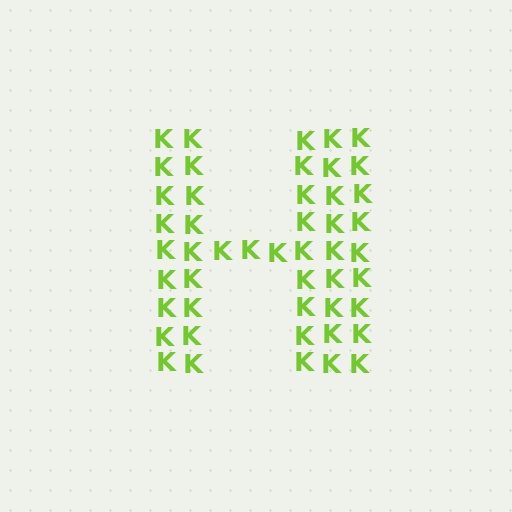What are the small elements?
The small elements are letter K's.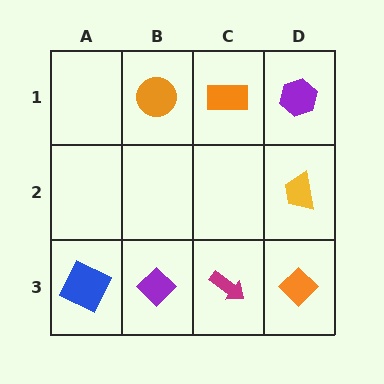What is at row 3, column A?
A blue square.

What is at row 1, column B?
An orange circle.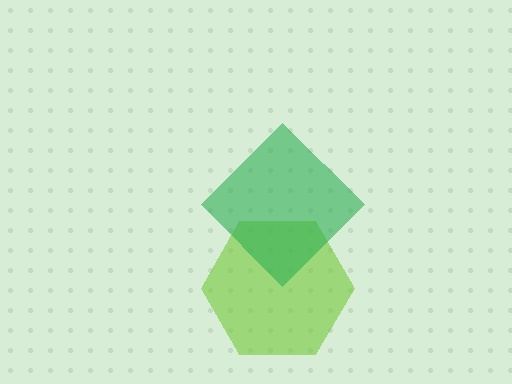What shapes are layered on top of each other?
The layered shapes are: a lime hexagon, a green diamond.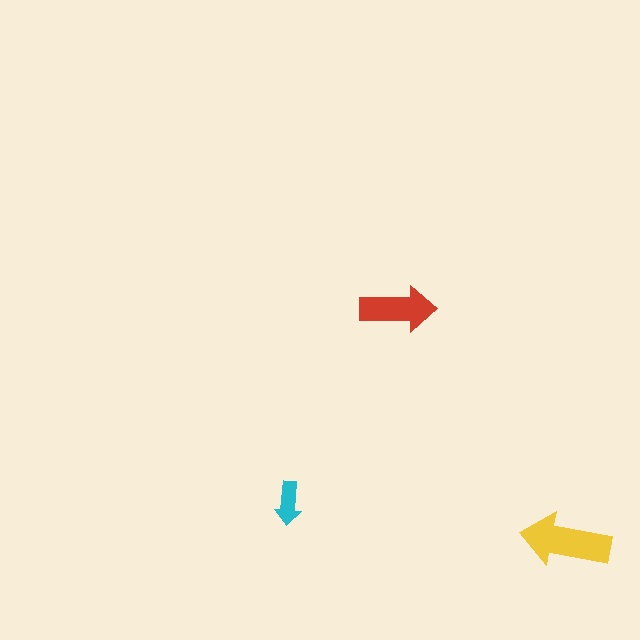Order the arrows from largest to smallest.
the yellow one, the red one, the cyan one.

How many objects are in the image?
There are 3 objects in the image.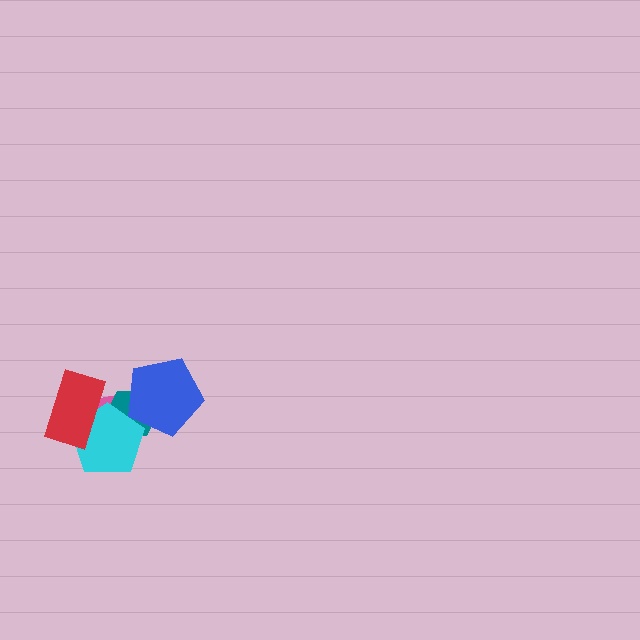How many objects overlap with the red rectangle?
2 objects overlap with the red rectangle.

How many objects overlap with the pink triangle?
4 objects overlap with the pink triangle.